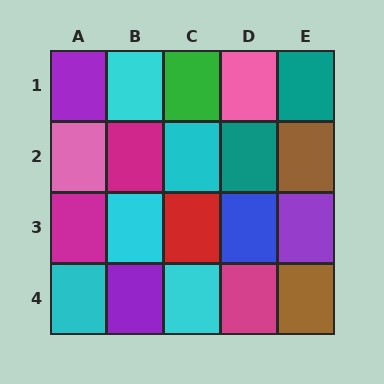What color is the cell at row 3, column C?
Red.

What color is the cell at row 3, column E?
Purple.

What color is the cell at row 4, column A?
Cyan.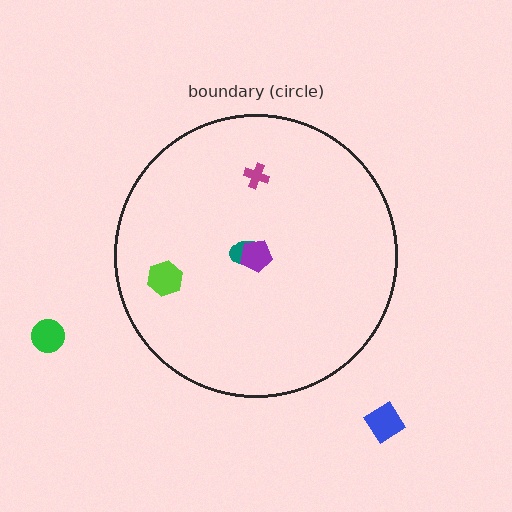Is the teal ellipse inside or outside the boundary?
Inside.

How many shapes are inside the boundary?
4 inside, 2 outside.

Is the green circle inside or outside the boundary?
Outside.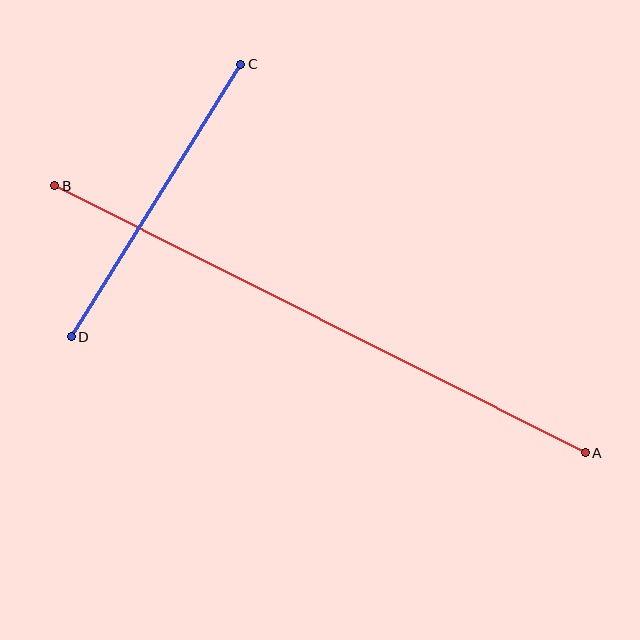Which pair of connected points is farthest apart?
Points A and B are farthest apart.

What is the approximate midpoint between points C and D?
The midpoint is at approximately (156, 201) pixels.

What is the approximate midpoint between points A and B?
The midpoint is at approximately (320, 319) pixels.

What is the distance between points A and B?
The distance is approximately 594 pixels.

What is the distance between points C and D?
The distance is approximately 321 pixels.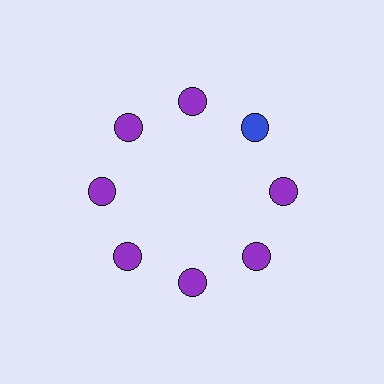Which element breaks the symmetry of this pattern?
The blue circle at roughly the 2 o'clock position breaks the symmetry. All other shapes are purple circles.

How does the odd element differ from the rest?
It has a different color: blue instead of purple.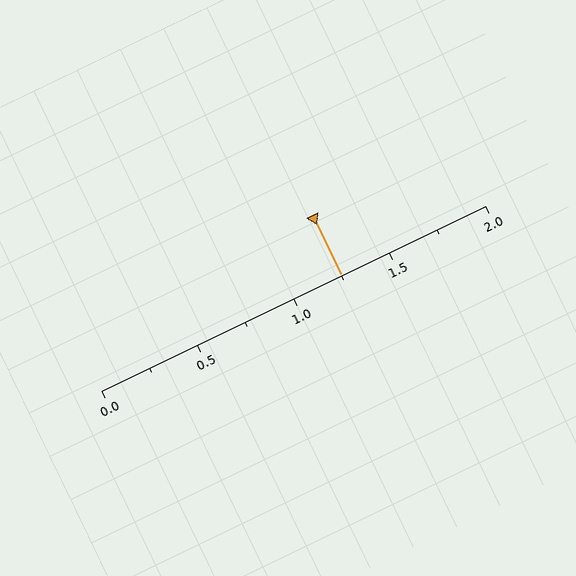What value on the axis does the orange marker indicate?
The marker indicates approximately 1.25.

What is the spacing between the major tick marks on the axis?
The major ticks are spaced 0.5 apart.